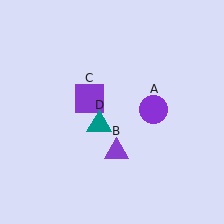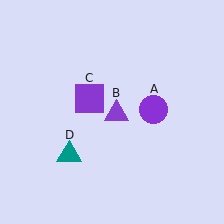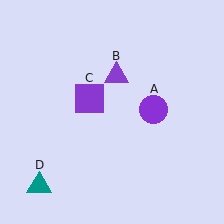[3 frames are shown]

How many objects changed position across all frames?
2 objects changed position: purple triangle (object B), teal triangle (object D).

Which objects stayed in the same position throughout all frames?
Purple circle (object A) and purple square (object C) remained stationary.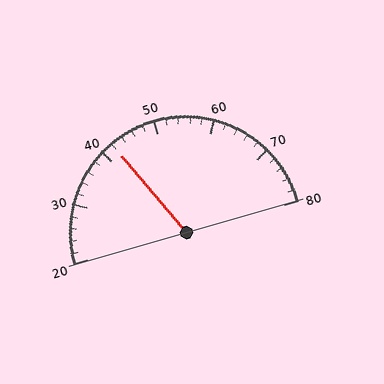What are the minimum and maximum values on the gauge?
The gauge ranges from 20 to 80.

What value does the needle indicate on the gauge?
The needle indicates approximately 42.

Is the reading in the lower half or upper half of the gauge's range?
The reading is in the lower half of the range (20 to 80).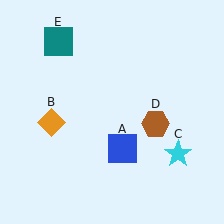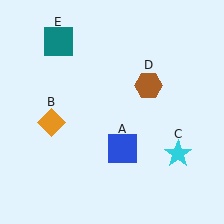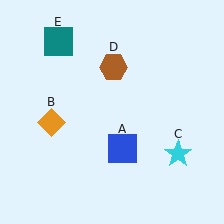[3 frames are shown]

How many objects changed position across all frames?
1 object changed position: brown hexagon (object D).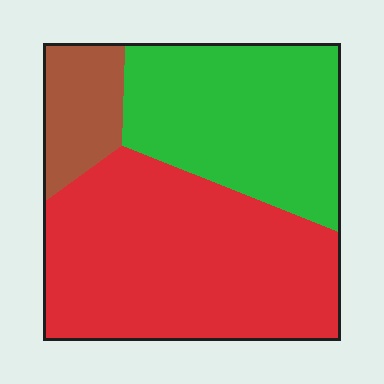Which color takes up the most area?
Red, at roughly 50%.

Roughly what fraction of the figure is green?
Green covers about 35% of the figure.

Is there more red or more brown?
Red.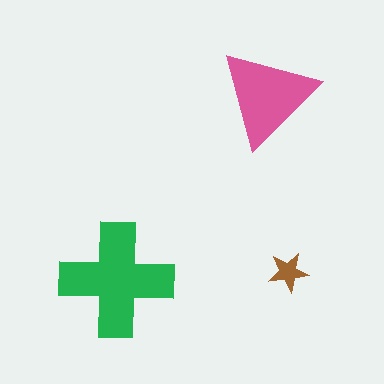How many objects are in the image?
There are 3 objects in the image.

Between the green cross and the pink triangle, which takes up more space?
The green cross.